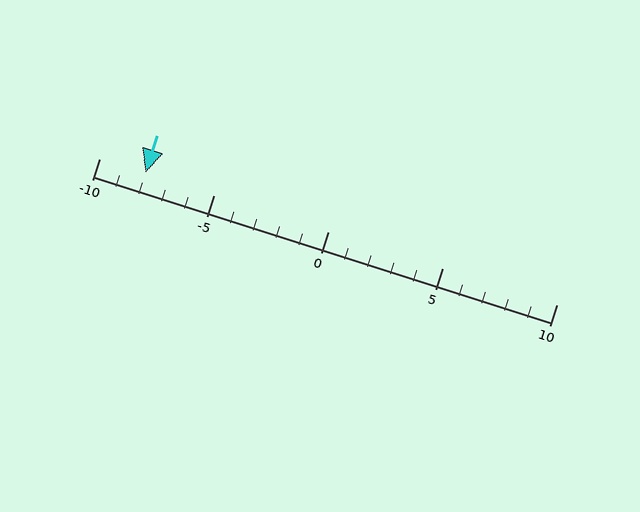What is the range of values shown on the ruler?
The ruler shows values from -10 to 10.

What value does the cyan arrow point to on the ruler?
The cyan arrow points to approximately -8.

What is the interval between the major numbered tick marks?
The major tick marks are spaced 5 units apart.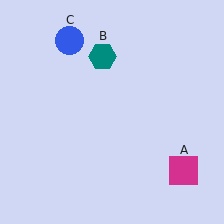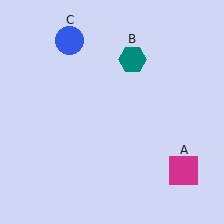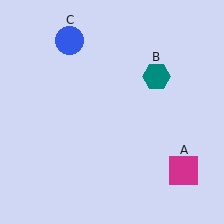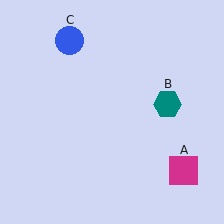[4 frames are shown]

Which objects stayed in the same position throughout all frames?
Magenta square (object A) and blue circle (object C) remained stationary.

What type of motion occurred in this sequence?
The teal hexagon (object B) rotated clockwise around the center of the scene.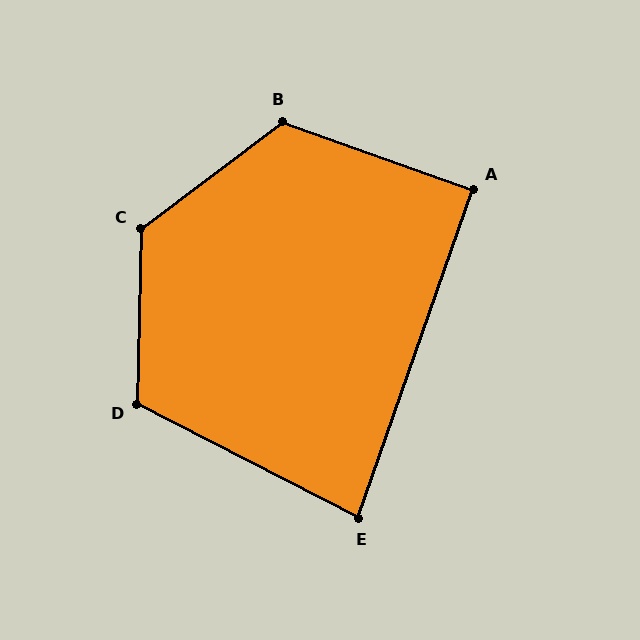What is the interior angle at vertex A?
Approximately 90 degrees (approximately right).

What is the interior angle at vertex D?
Approximately 116 degrees (obtuse).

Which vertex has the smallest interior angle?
E, at approximately 82 degrees.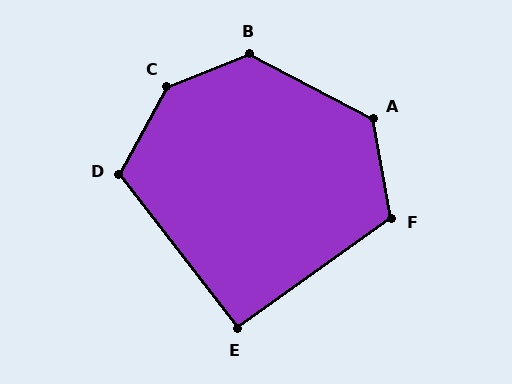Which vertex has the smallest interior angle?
E, at approximately 92 degrees.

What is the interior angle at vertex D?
Approximately 114 degrees (obtuse).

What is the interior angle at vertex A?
Approximately 128 degrees (obtuse).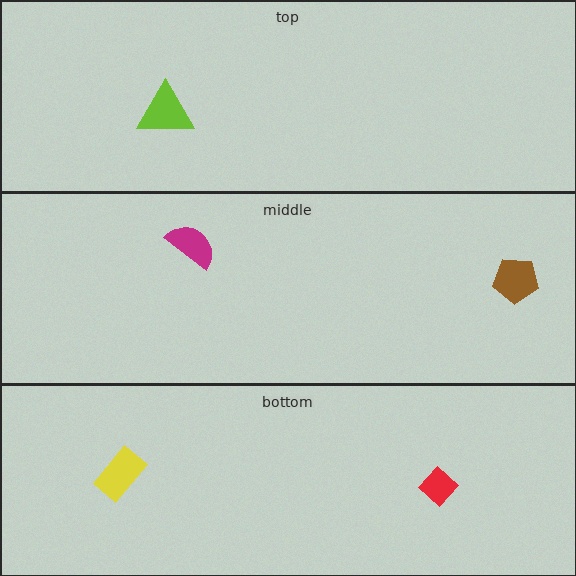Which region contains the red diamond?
The bottom region.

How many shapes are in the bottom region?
2.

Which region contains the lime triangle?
The top region.